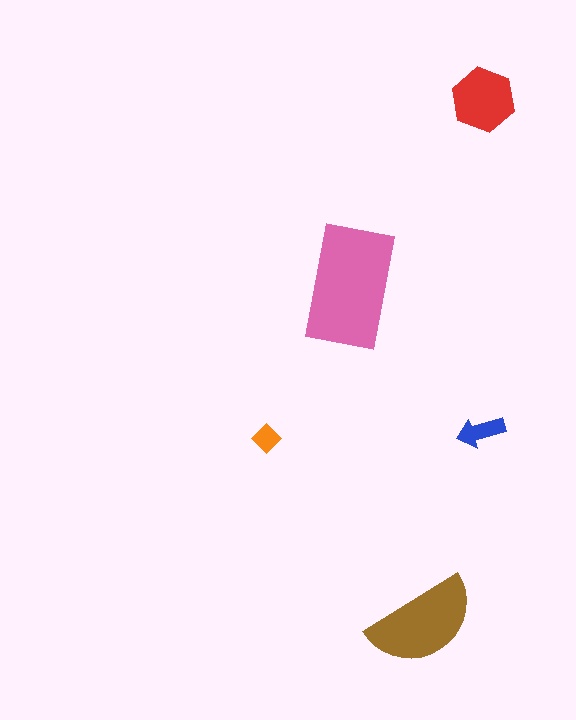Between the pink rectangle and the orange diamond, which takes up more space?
The pink rectangle.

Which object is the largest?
The pink rectangle.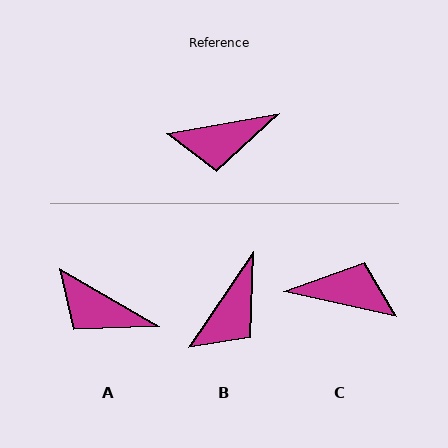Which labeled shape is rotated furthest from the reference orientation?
C, about 157 degrees away.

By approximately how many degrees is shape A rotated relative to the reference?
Approximately 41 degrees clockwise.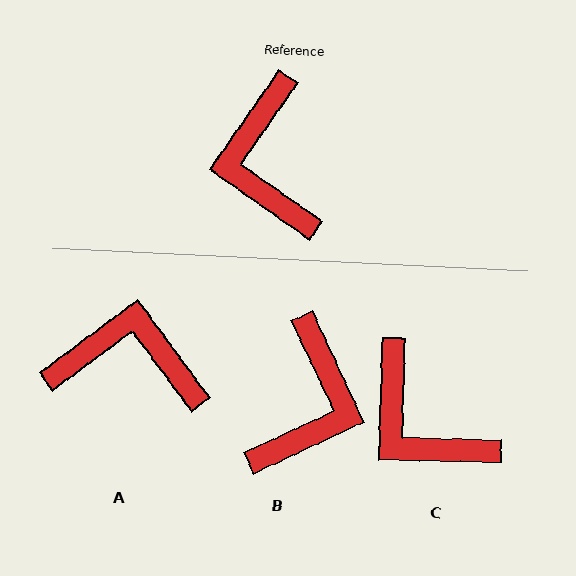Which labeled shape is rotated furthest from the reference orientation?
B, about 150 degrees away.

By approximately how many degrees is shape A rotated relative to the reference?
Approximately 109 degrees clockwise.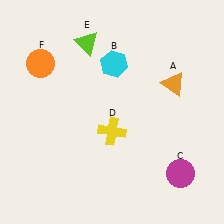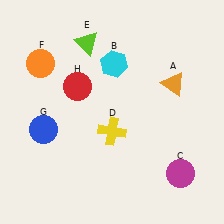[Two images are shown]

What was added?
A blue circle (G), a red circle (H) were added in Image 2.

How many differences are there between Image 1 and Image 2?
There are 2 differences between the two images.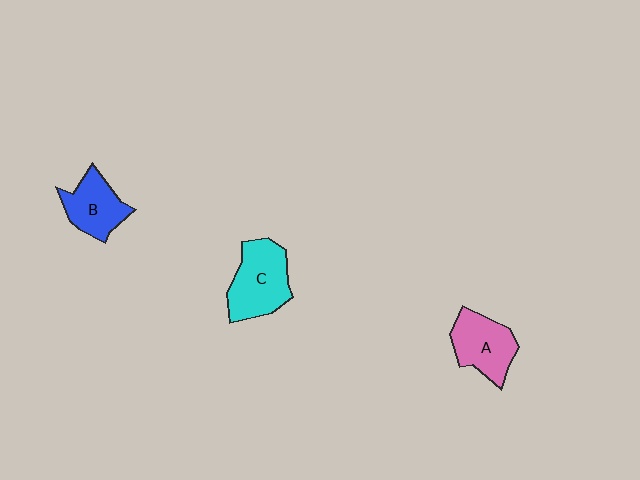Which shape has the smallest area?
Shape B (blue).